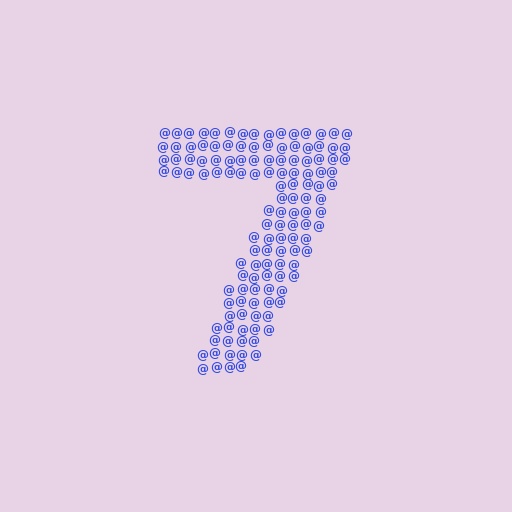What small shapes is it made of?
It is made of small at signs.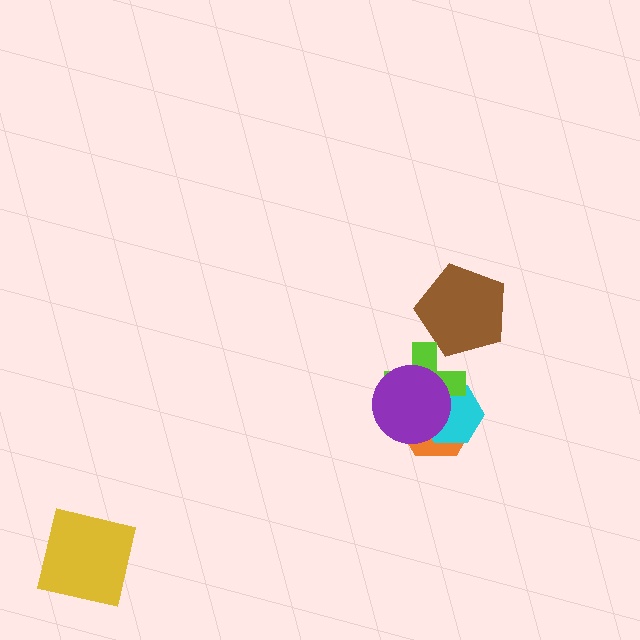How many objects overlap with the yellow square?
0 objects overlap with the yellow square.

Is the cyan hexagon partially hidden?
Yes, it is partially covered by another shape.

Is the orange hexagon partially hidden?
Yes, it is partially covered by another shape.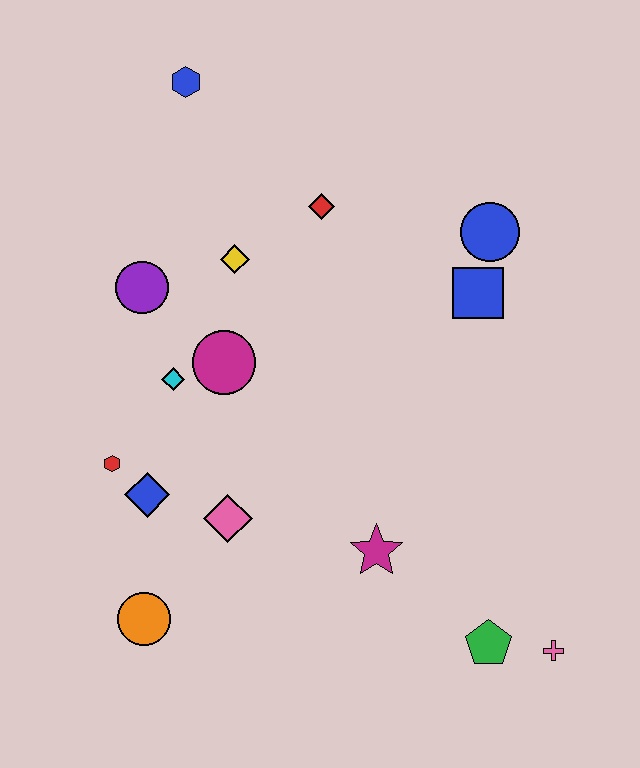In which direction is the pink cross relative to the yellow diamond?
The pink cross is below the yellow diamond.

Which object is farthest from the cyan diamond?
The pink cross is farthest from the cyan diamond.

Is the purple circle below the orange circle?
No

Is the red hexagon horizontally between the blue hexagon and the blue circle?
No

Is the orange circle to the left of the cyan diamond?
Yes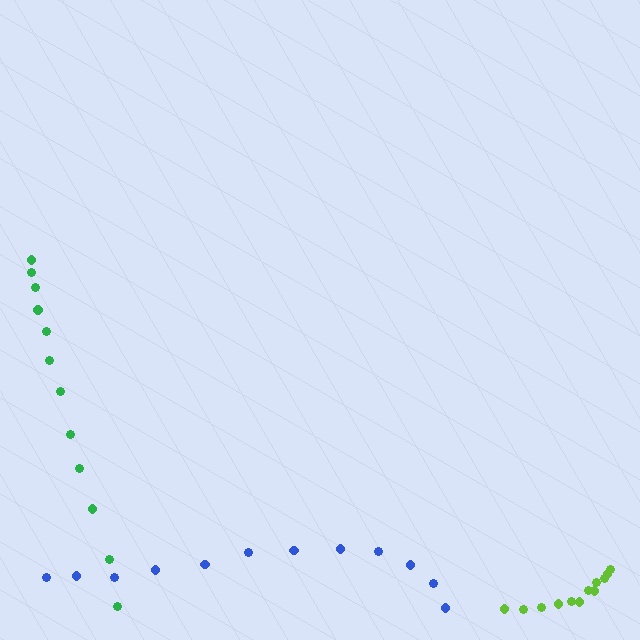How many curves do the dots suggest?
There are 3 distinct paths.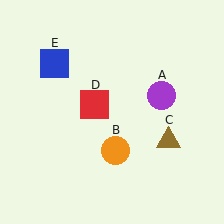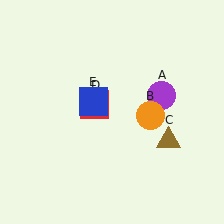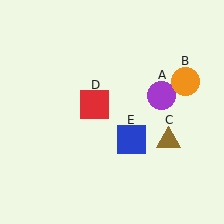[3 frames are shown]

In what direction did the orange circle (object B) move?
The orange circle (object B) moved up and to the right.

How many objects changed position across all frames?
2 objects changed position: orange circle (object B), blue square (object E).